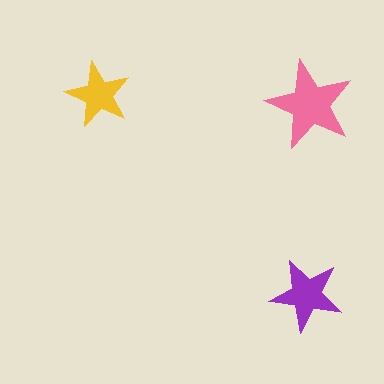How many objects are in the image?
There are 3 objects in the image.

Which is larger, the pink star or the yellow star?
The pink one.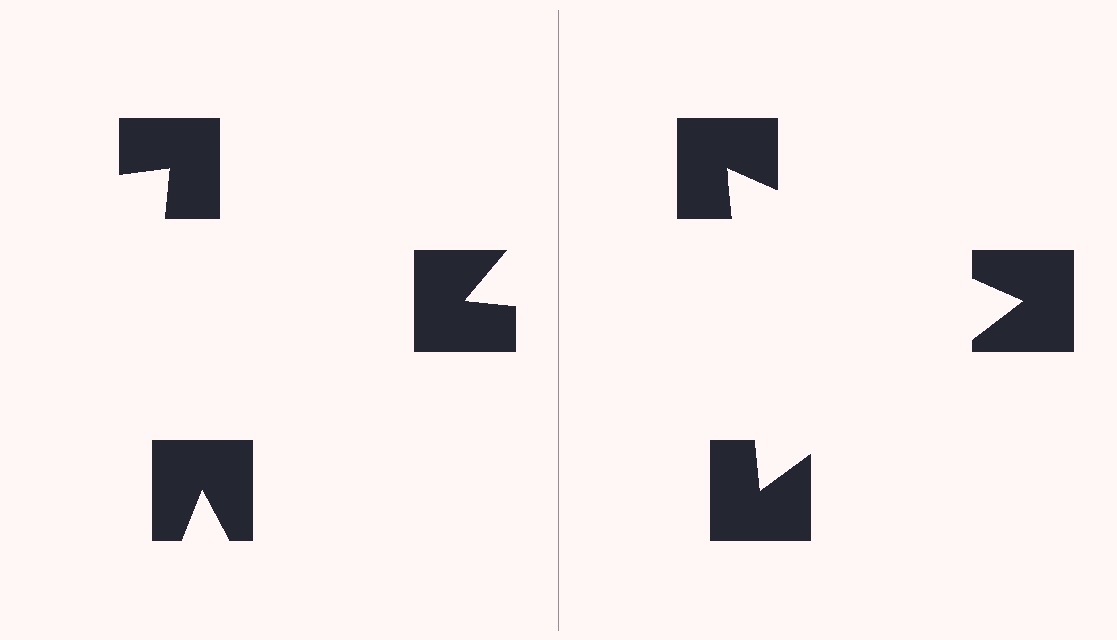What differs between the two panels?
The notched squares are positioned identically on both sides; only the wedge orientations differ. On the right they align to a triangle; on the left they are misaligned.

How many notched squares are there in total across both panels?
6 — 3 on each side.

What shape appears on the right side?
An illusory triangle.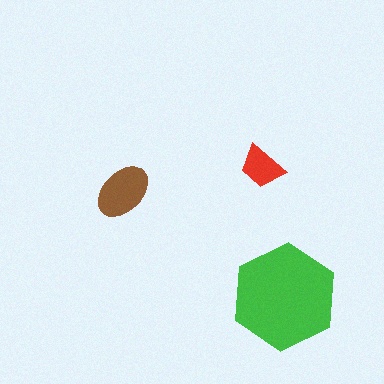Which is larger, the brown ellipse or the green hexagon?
The green hexagon.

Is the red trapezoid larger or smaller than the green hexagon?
Smaller.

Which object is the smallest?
The red trapezoid.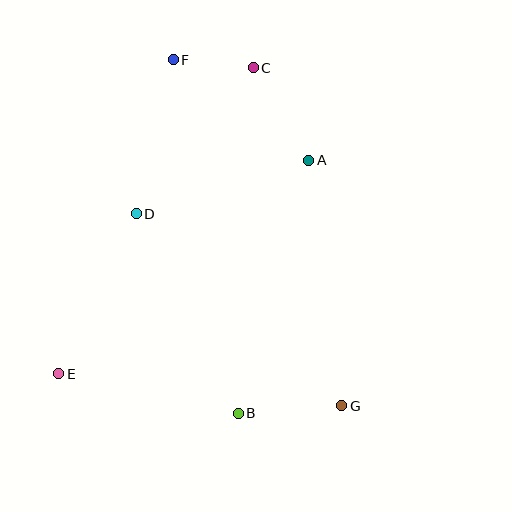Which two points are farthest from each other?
Points F and G are farthest from each other.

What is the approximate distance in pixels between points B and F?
The distance between B and F is approximately 359 pixels.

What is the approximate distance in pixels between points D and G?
The distance between D and G is approximately 281 pixels.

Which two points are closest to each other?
Points C and F are closest to each other.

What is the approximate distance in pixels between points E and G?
The distance between E and G is approximately 285 pixels.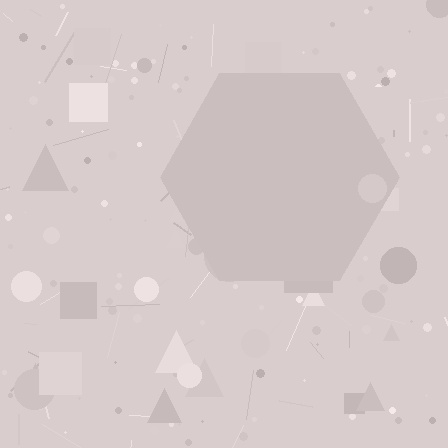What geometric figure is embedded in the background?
A hexagon is embedded in the background.